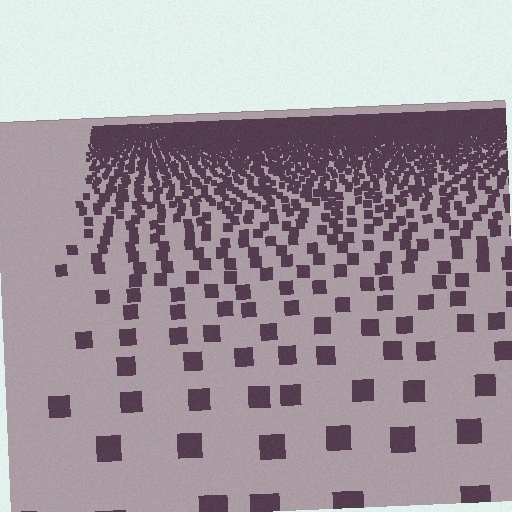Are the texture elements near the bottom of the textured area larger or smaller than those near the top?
Larger. Near the bottom, elements are closer to the viewer and appear at a bigger on-screen size.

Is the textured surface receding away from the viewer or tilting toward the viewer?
The surface is receding away from the viewer. Texture elements get smaller and denser toward the top.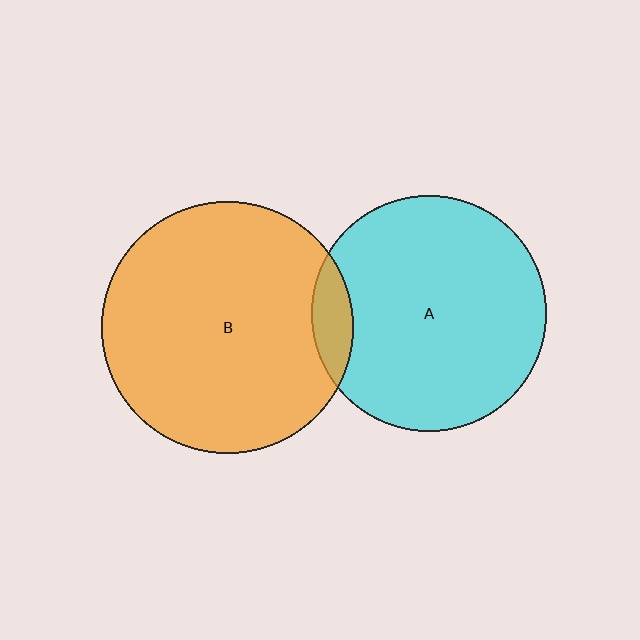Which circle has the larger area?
Circle B (orange).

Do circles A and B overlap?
Yes.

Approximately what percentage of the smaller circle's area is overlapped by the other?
Approximately 10%.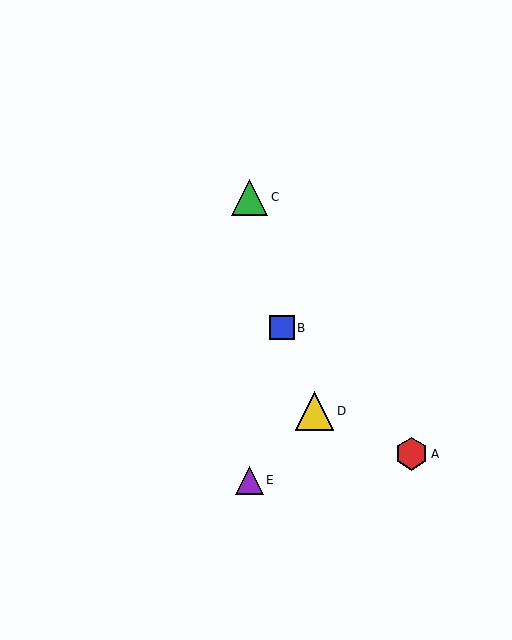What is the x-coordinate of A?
Object A is at x≈412.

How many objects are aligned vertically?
2 objects (C, E) are aligned vertically.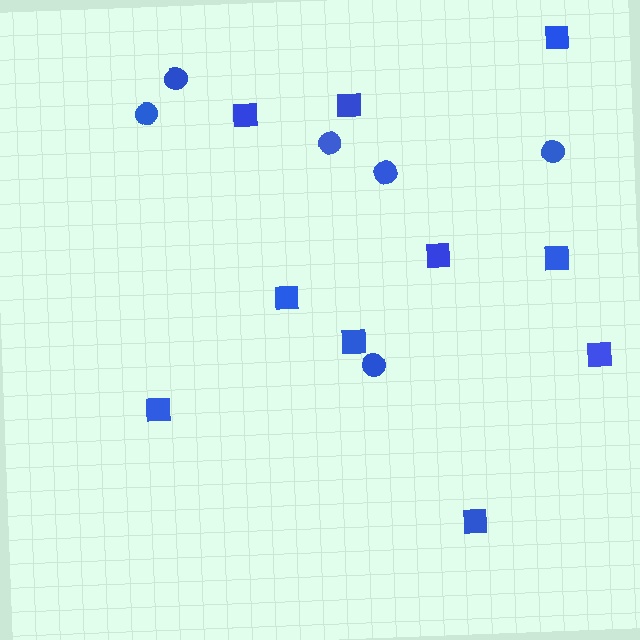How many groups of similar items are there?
There are 2 groups: one group of squares (10) and one group of circles (6).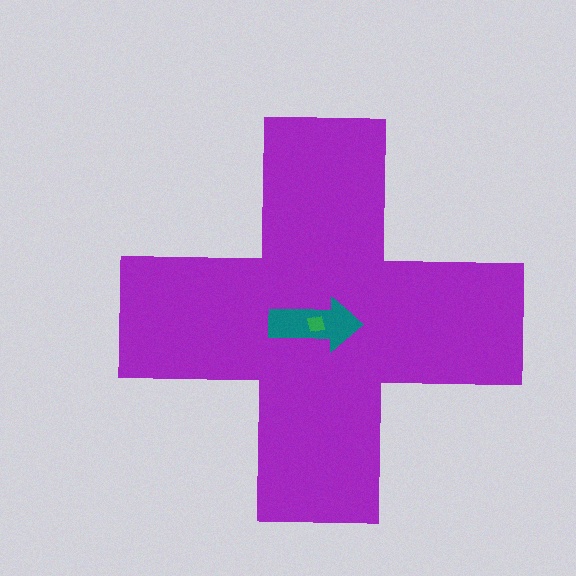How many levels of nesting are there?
3.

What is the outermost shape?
The purple cross.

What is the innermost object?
The green square.